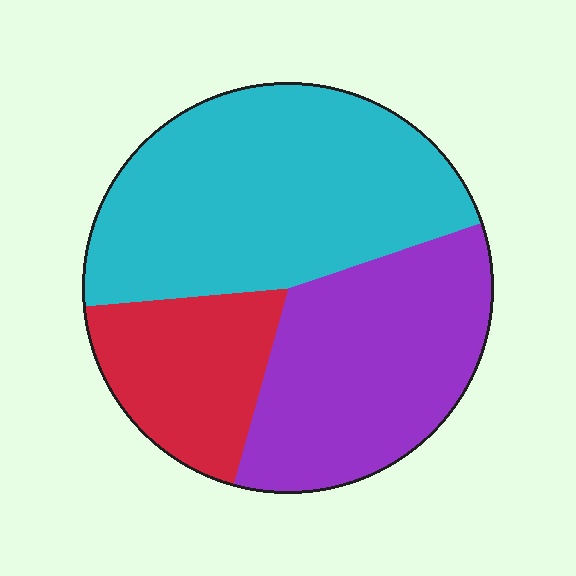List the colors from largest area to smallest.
From largest to smallest: cyan, purple, red.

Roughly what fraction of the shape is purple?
Purple covers about 35% of the shape.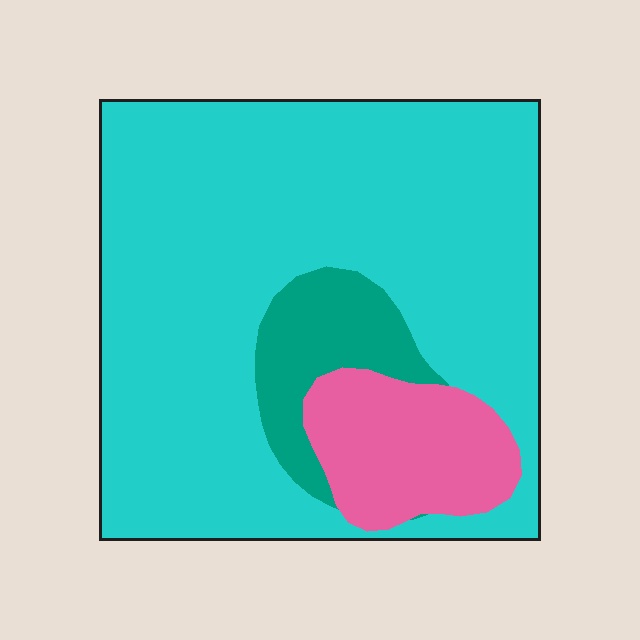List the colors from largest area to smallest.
From largest to smallest: cyan, pink, teal.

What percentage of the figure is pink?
Pink takes up about one eighth (1/8) of the figure.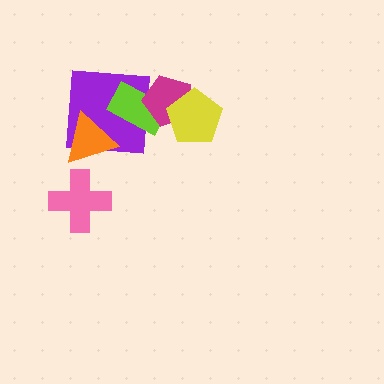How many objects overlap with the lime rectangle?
2 objects overlap with the lime rectangle.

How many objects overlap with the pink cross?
0 objects overlap with the pink cross.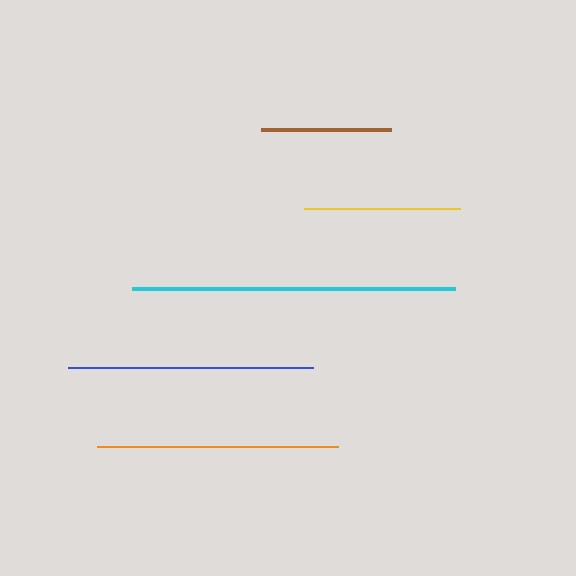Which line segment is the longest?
The cyan line is the longest at approximately 323 pixels.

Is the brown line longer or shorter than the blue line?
The blue line is longer than the brown line.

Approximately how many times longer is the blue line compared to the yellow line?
The blue line is approximately 1.6 times the length of the yellow line.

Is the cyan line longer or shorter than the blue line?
The cyan line is longer than the blue line.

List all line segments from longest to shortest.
From longest to shortest: cyan, blue, orange, yellow, brown.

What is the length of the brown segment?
The brown segment is approximately 130 pixels long.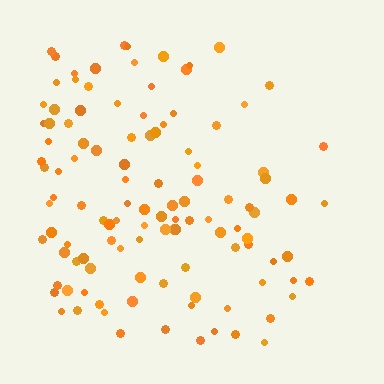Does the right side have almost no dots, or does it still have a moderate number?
Still a moderate number, just noticeably fewer than the left.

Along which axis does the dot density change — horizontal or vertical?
Horizontal.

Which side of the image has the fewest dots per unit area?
The right.